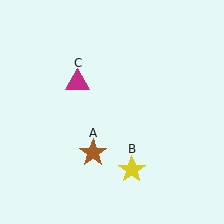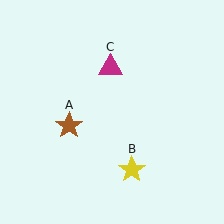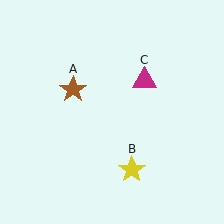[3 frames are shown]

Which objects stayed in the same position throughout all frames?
Yellow star (object B) remained stationary.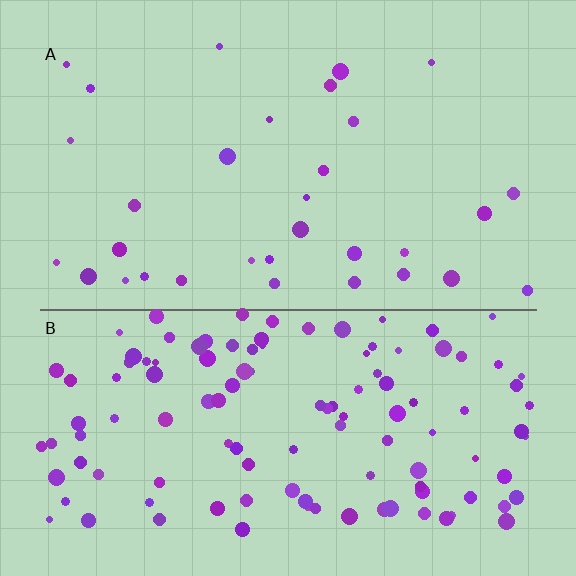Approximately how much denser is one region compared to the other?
Approximately 3.7× — region B over region A.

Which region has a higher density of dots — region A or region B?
B (the bottom).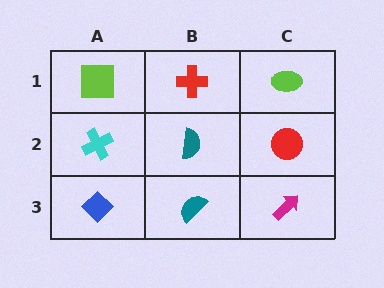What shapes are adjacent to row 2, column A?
A lime square (row 1, column A), a blue diamond (row 3, column A), a teal semicircle (row 2, column B).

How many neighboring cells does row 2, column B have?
4.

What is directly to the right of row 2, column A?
A teal semicircle.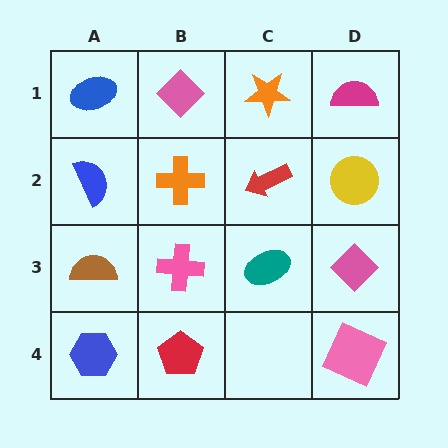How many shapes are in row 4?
3 shapes.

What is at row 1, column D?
A magenta semicircle.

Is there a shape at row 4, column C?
No, that cell is empty.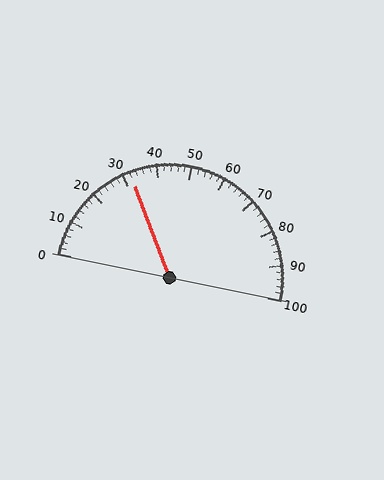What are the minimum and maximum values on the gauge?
The gauge ranges from 0 to 100.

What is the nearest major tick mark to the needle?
The nearest major tick mark is 30.